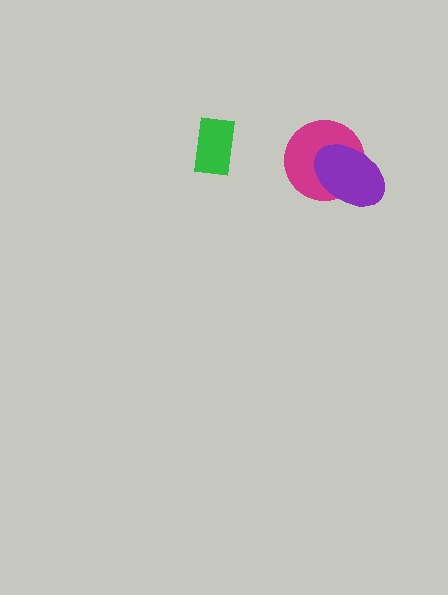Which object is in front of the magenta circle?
The purple ellipse is in front of the magenta circle.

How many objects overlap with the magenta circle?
1 object overlaps with the magenta circle.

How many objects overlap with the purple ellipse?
1 object overlaps with the purple ellipse.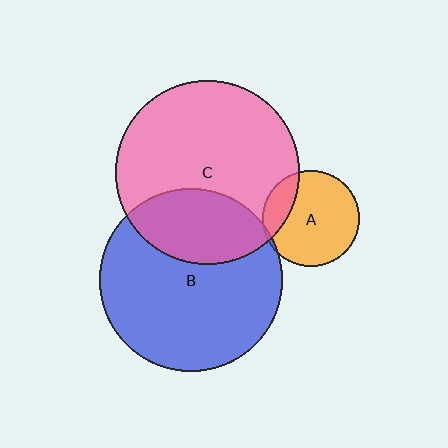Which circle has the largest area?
Circle C (pink).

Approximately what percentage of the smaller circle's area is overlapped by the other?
Approximately 30%.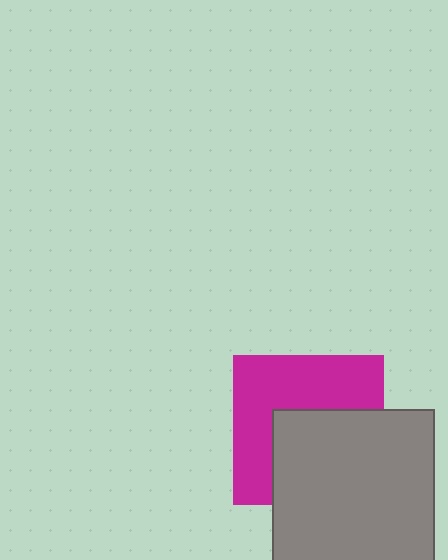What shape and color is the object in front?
The object in front is a gray square.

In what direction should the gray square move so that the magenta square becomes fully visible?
The gray square should move down. That is the shortest direction to clear the overlap and leave the magenta square fully visible.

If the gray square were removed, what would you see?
You would see the complete magenta square.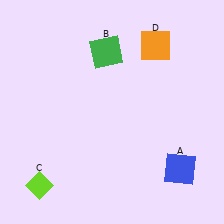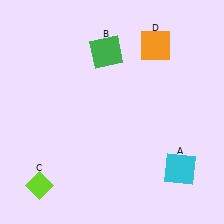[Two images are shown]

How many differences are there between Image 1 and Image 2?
There is 1 difference between the two images.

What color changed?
The square (A) changed from blue in Image 1 to cyan in Image 2.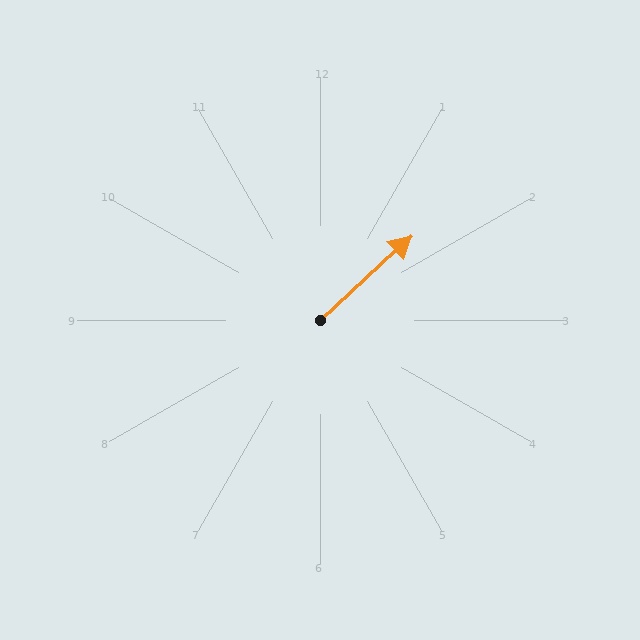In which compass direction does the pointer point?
Northeast.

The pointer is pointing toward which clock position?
Roughly 2 o'clock.